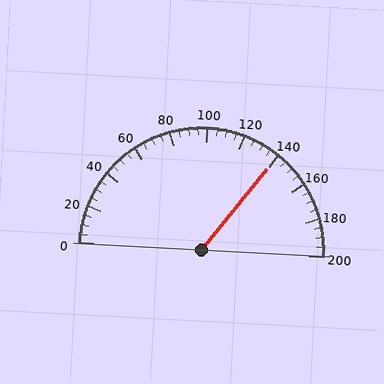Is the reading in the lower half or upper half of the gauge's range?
The reading is in the upper half of the range (0 to 200).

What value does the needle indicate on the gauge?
The needle indicates approximately 140.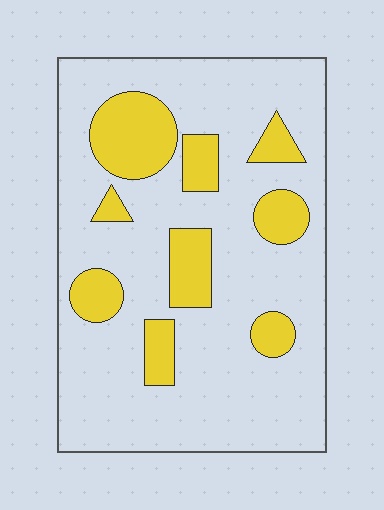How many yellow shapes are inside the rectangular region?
9.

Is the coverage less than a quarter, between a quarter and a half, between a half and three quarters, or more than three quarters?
Less than a quarter.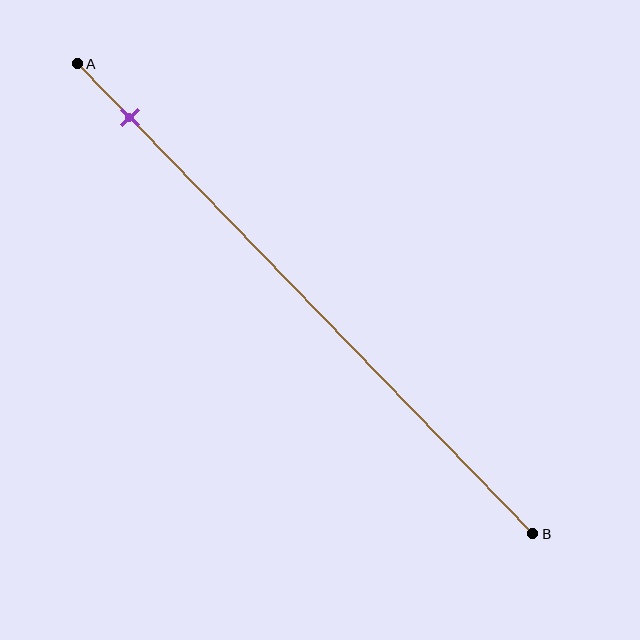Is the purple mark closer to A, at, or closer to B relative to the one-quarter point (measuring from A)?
The purple mark is closer to point A than the one-quarter point of segment AB.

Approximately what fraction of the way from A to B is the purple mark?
The purple mark is approximately 10% of the way from A to B.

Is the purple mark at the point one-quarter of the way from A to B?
No, the mark is at about 10% from A, not at the 25% one-quarter point.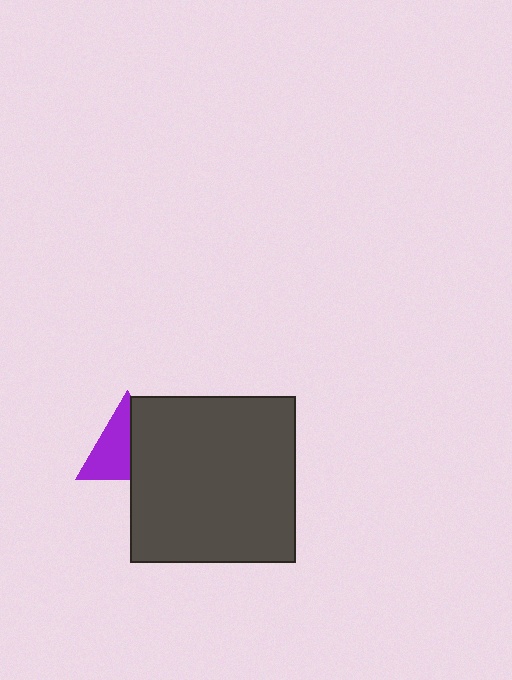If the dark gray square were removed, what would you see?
You would see the complete purple triangle.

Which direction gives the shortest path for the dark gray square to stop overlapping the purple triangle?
Moving right gives the shortest separation.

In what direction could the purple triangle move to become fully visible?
The purple triangle could move left. That would shift it out from behind the dark gray square entirely.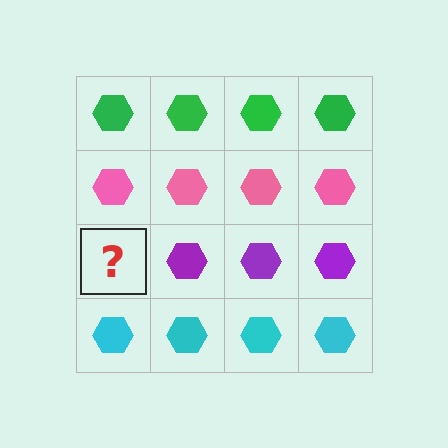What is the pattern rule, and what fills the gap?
The rule is that each row has a consistent color. The gap should be filled with a purple hexagon.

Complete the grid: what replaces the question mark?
The question mark should be replaced with a purple hexagon.